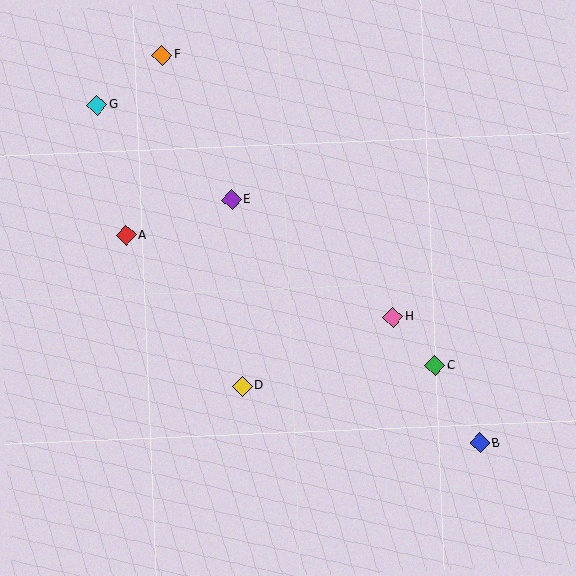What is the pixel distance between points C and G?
The distance between C and G is 427 pixels.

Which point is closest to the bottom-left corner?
Point D is closest to the bottom-left corner.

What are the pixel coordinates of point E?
Point E is at (232, 199).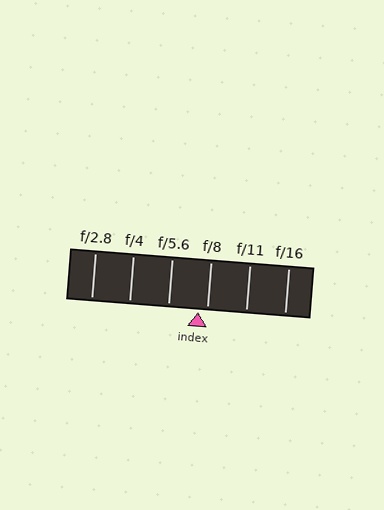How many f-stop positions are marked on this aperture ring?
There are 6 f-stop positions marked.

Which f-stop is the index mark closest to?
The index mark is closest to f/8.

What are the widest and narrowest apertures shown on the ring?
The widest aperture shown is f/2.8 and the narrowest is f/16.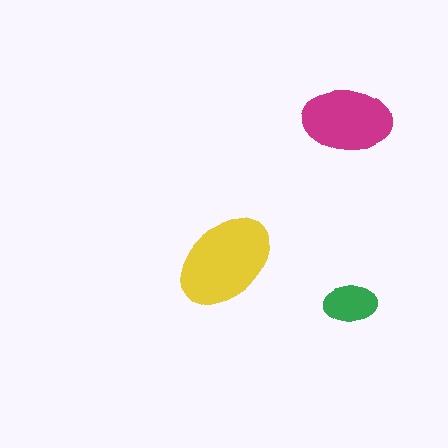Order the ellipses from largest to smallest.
the yellow one, the magenta one, the green one.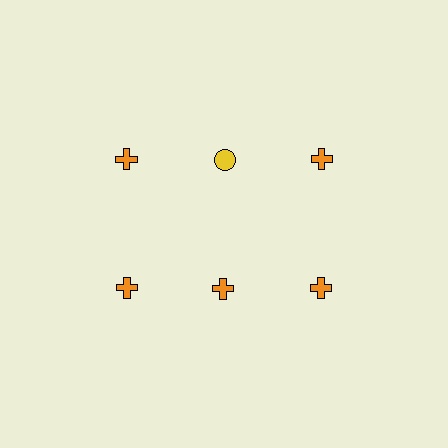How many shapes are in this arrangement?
There are 6 shapes arranged in a grid pattern.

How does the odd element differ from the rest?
It differs in both color (yellow instead of orange) and shape (circle instead of cross).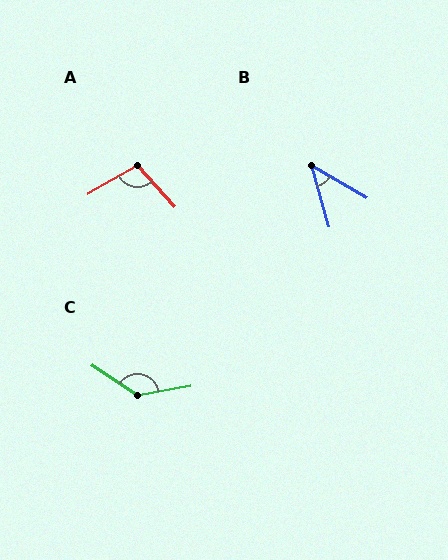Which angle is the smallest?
B, at approximately 44 degrees.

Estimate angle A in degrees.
Approximately 102 degrees.